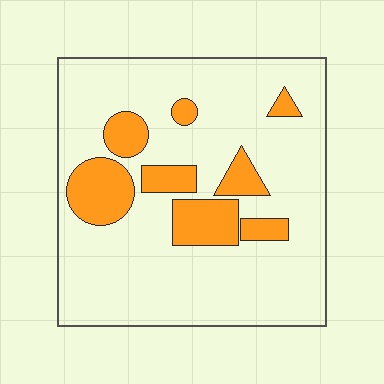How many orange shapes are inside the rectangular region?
8.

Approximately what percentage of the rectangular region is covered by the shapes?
Approximately 20%.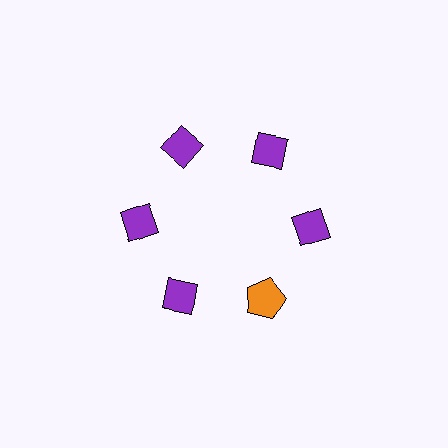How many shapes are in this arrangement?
There are 6 shapes arranged in a ring pattern.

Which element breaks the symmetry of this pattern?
The orange pentagon at roughly the 5 o'clock position breaks the symmetry. All other shapes are purple diamonds.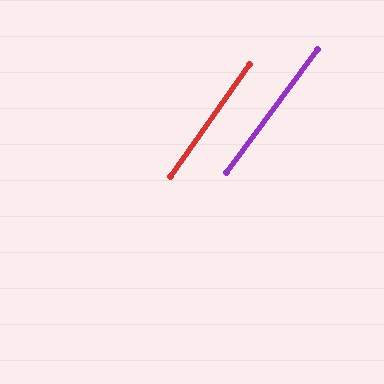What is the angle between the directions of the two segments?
Approximately 1 degree.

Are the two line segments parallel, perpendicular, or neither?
Parallel — their directions differ by only 1.4°.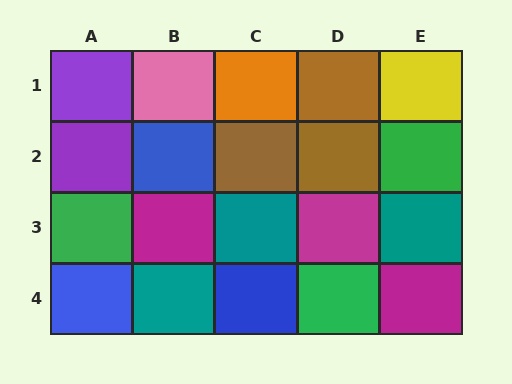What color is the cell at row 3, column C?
Teal.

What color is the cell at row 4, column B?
Teal.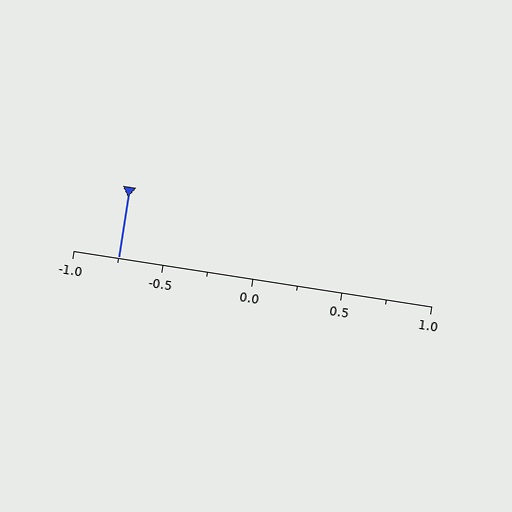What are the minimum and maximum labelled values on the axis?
The axis runs from -1.0 to 1.0.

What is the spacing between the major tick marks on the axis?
The major ticks are spaced 0.5 apart.